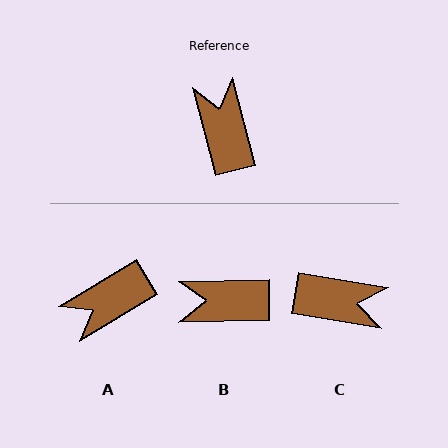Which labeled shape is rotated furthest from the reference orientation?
C, about 114 degrees away.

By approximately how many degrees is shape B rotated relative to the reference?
Approximately 77 degrees counter-clockwise.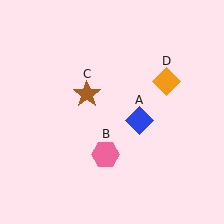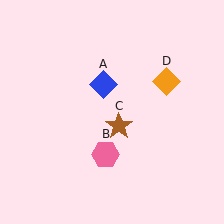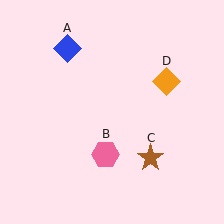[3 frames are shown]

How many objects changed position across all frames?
2 objects changed position: blue diamond (object A), brown star (object C).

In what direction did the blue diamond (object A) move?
The blue diamond (object A) moved up and to the left.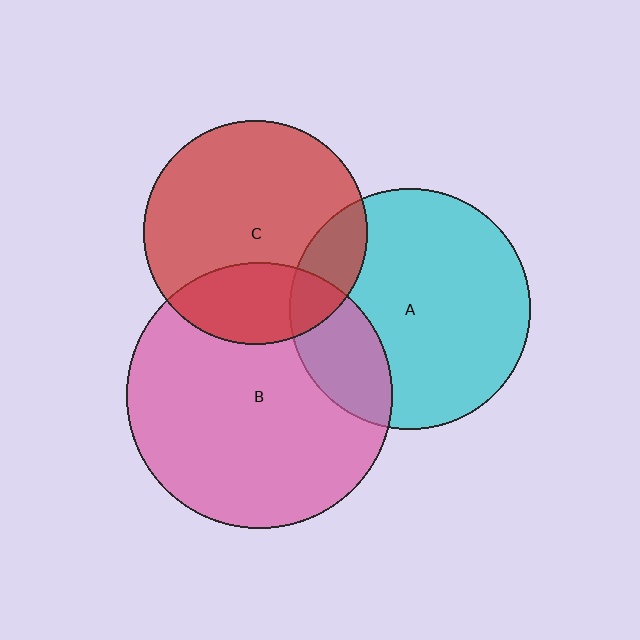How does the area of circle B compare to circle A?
Approximately 1.2 times.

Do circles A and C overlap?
Yes.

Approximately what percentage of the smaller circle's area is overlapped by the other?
Approximately 15%.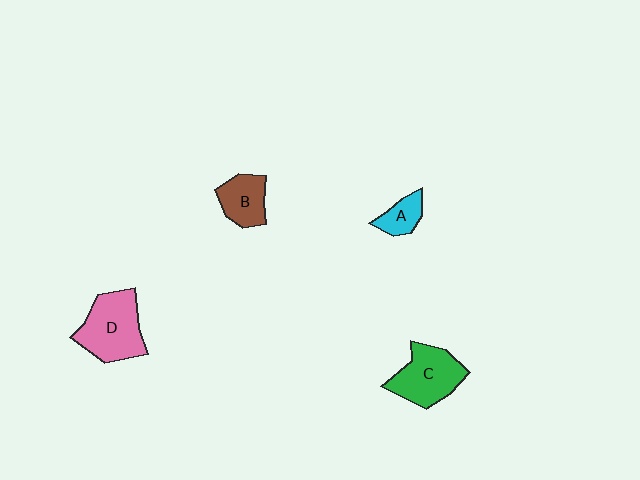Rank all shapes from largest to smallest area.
From largest to smallest: D (pink), C (green), B (brown), A (cyan).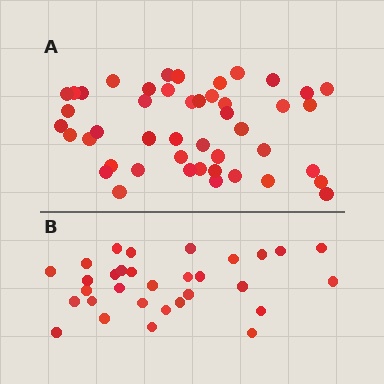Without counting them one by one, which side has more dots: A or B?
Region A (the top region) has more dots.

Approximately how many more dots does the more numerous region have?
Region A has approximately 15 more dots than region B.